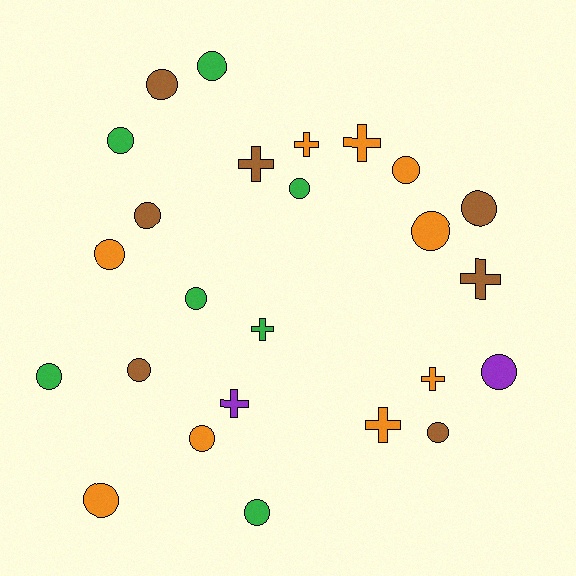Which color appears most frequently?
Orange, with 9 objects.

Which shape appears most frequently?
Circle, with 17 objects.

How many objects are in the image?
There are 25 objects.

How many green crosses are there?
There is 1 green cross.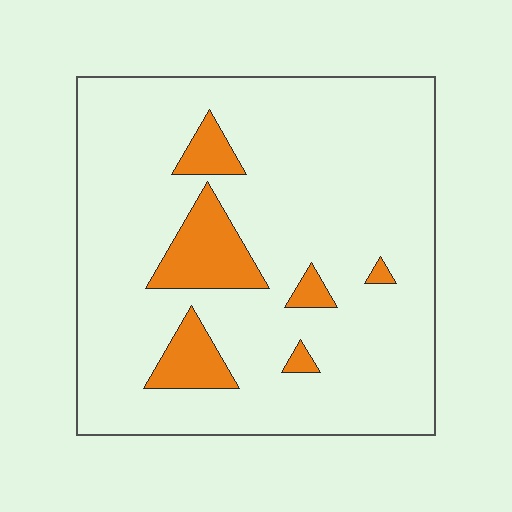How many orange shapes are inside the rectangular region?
6.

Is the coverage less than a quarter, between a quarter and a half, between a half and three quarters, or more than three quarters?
Less than a quarter.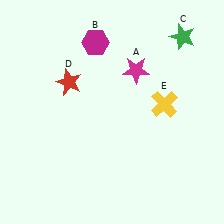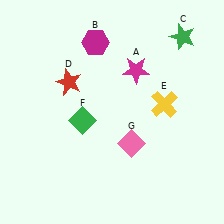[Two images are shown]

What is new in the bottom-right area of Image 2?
A pink diamond (G) was added in the bottom-right area of Image 2.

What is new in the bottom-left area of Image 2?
A green diamond (F) was added in the bottom-left area of Image 2.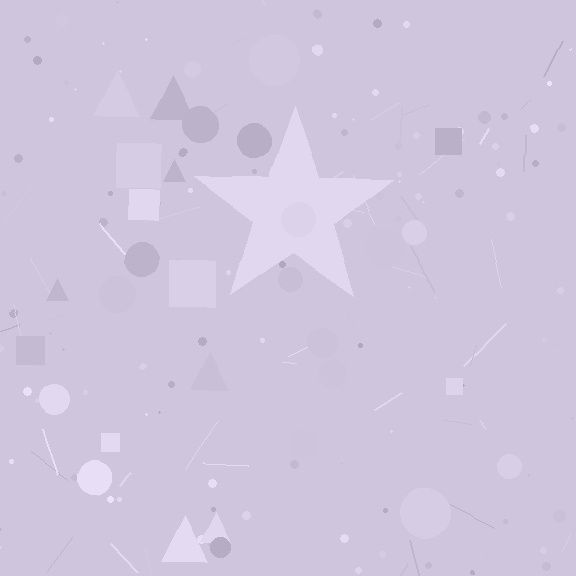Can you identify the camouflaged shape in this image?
The camouflaged shape is a star.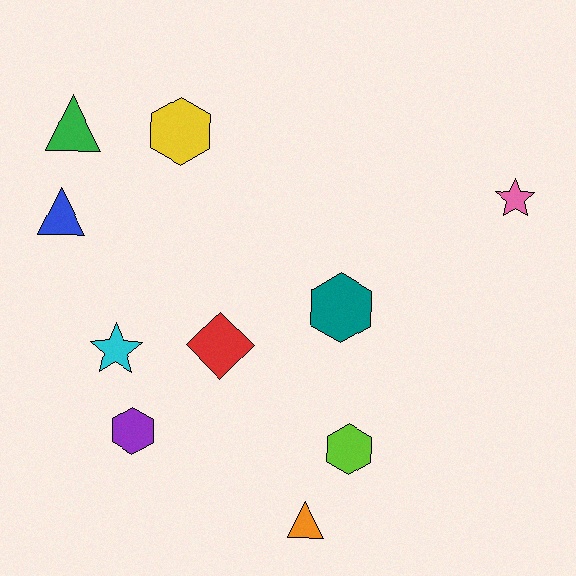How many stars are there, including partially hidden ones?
There are 2 stars.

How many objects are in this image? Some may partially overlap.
There are 10 objects.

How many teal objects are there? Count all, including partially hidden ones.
There is 1 teal object.